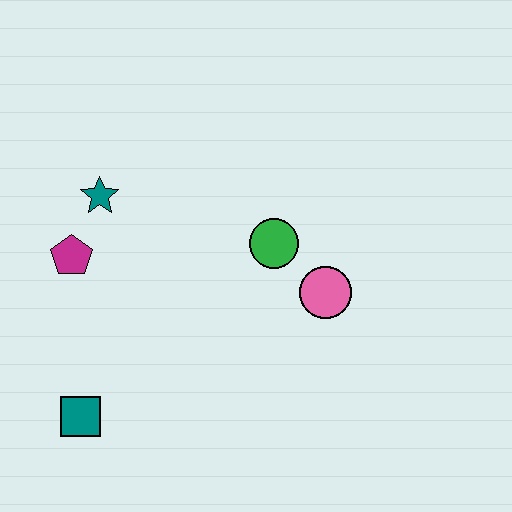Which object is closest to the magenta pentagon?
The teal star is closest to the magenta pentagon.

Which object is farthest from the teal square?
The pink circle is farthest from the teal square.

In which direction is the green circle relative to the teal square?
The green circle is to the right of the teal square.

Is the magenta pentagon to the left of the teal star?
Yes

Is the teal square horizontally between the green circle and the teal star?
No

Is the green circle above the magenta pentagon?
Yes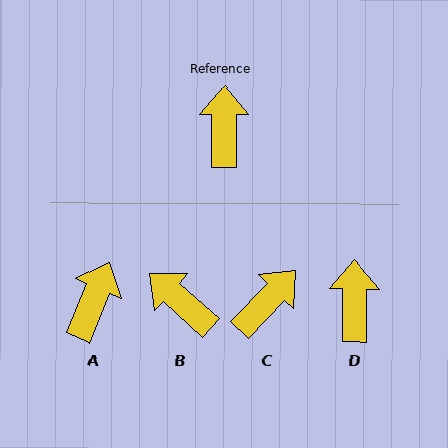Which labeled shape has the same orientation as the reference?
D.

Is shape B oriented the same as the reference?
No, it is off by about 48 degrees.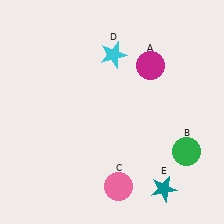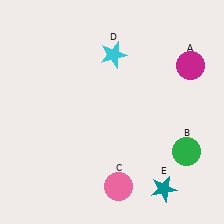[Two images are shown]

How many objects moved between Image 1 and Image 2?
1 object moved between the two images.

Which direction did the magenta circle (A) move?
The magenta circle (A) moved right.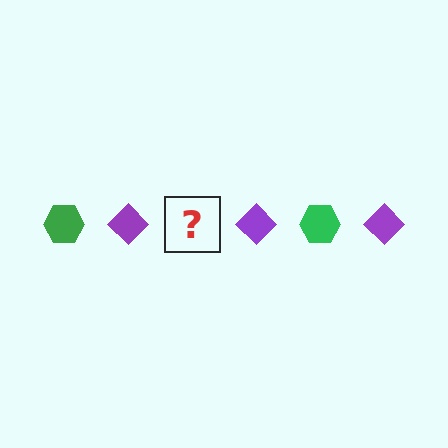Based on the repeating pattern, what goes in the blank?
The blank should be a green hexagon.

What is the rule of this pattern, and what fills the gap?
The rule is that the pattern alternates between green hexagon and purple diamond. The gap should be filled with a green hexagon.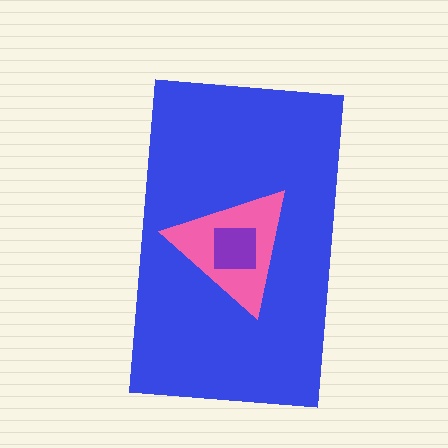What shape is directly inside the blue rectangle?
The pink triangle.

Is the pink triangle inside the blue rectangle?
Yes.